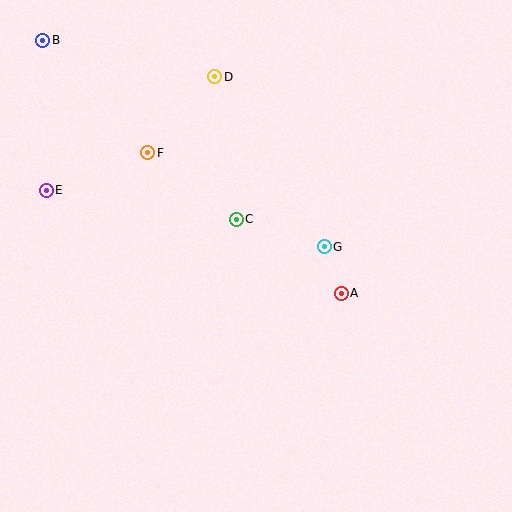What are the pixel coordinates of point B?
Point B is at (43, 40).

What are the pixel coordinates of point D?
Point D is at (215, 77).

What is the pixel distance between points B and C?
The distance between B and C is 264 pixels.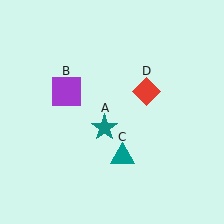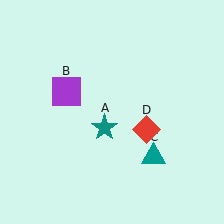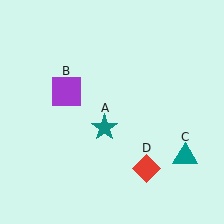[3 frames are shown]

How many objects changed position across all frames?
2 objects changed position: teal triangle (object C), red diamond (object D).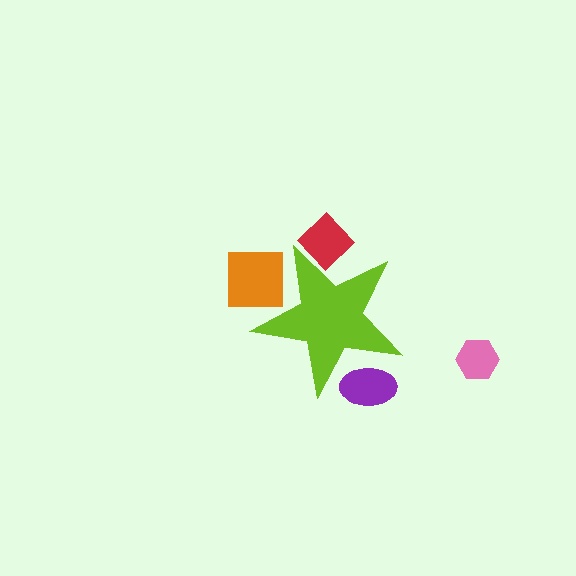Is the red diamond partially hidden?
Yes, the red diamond is partially hidden behind the lime star.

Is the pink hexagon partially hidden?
No, the pink hexagon is fully visible.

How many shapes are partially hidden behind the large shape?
3 shapes are partially hidden.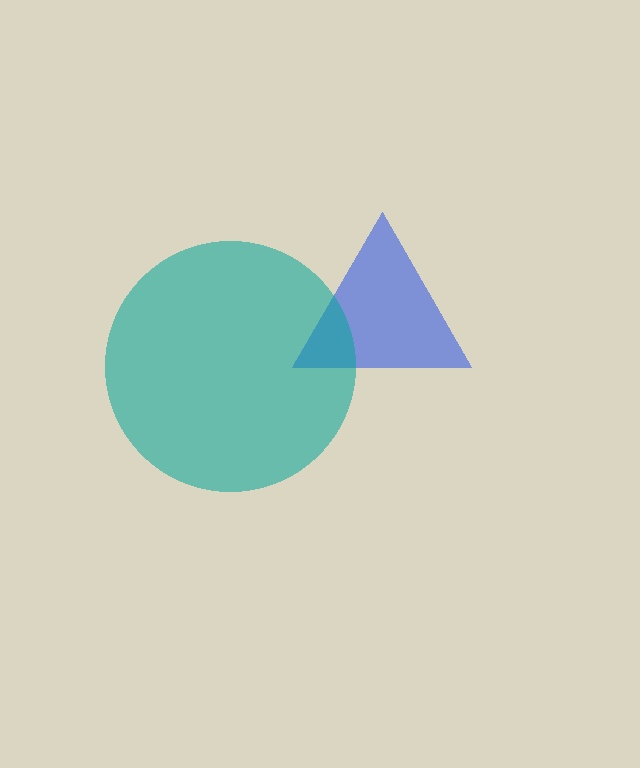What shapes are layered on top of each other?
The layered shapes are: a blue triangle, a teal circle.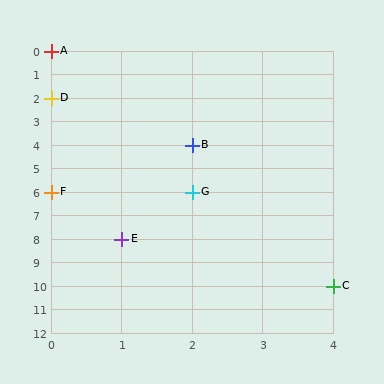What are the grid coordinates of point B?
Point B is at grid coordinates (2, 4).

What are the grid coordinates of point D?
Point D is at grid coordinates (0, 2).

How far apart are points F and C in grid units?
Points F and C are 4 columns and 4 rows apart (about 5.7 grid units diagonally).